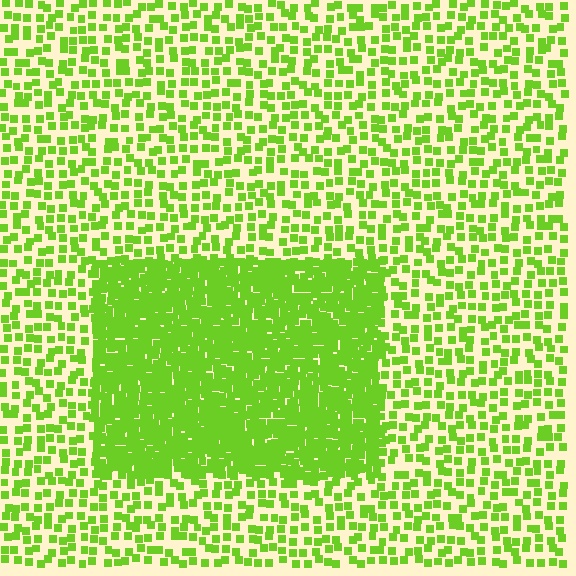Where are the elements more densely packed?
The elements are more densely packed inside the rectangle boundary.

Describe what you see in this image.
The image contains small lime elements arranged at two different densities. A rectangle-shaped region is visible where the elements are more densely packed than the surrounding area.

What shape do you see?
I see a rectangle.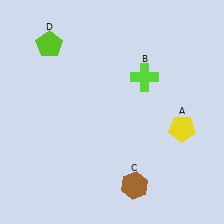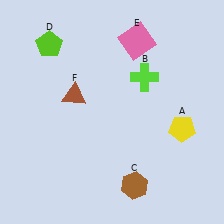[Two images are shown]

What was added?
A pink square (E), a brown triangle (F) were added in Image 2.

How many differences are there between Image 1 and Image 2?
There are 2 differences between the two images.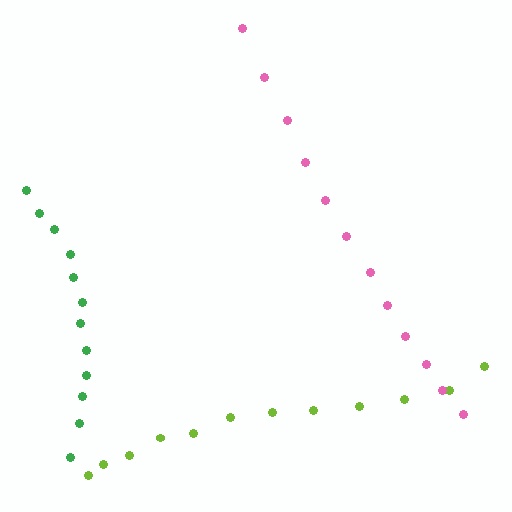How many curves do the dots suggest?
There are 3 distinct paths.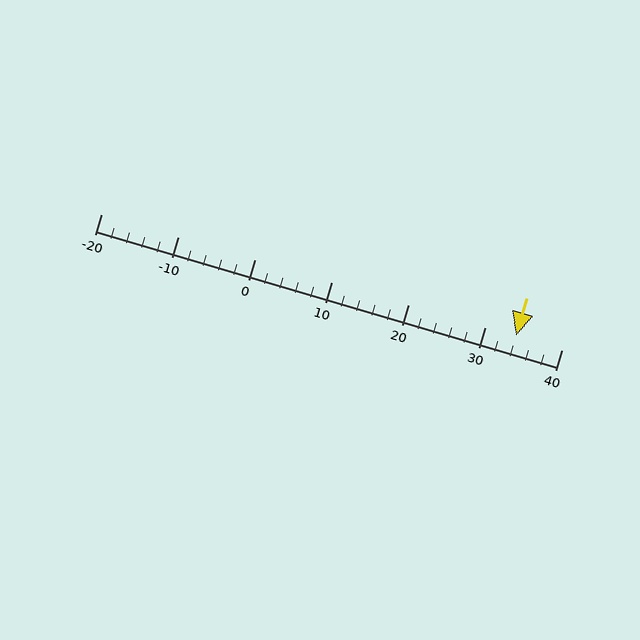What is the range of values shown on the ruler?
The ruler shows values from -20 to 40.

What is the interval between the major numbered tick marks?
The major tick marks are spaced 10 units apart.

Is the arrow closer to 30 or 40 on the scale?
The arrow is closer to 30.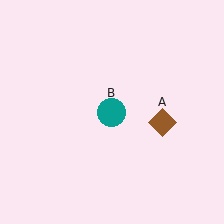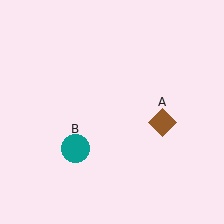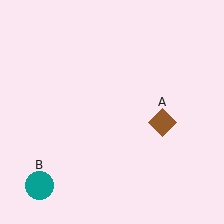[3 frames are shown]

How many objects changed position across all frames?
1 object changed position: teal circle (object B).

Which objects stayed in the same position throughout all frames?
Brown diamond (object A) remained stationary.